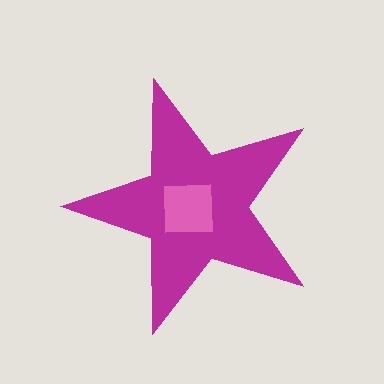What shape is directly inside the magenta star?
The pink square.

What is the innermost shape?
The pink square.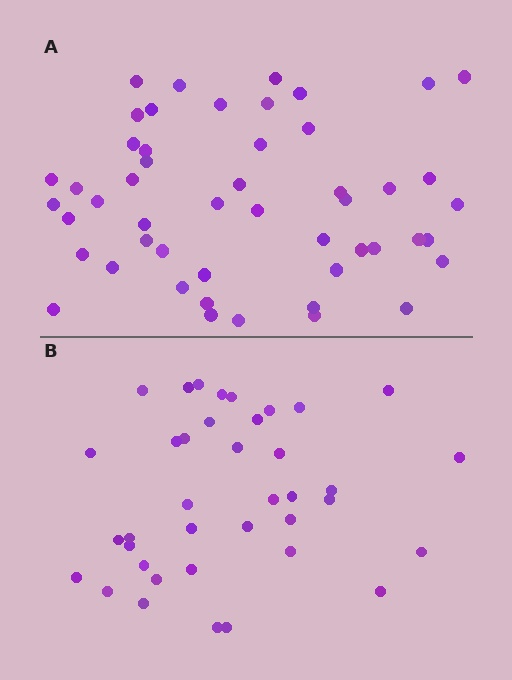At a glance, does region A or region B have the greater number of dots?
Region A (the top region) has more dots.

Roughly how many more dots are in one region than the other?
Region A has roughly 12 or so more dots than region B.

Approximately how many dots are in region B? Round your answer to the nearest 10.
About 40 dots. (The exact count is 38, which rounds to 40.)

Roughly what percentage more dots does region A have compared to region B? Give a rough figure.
About 30% more.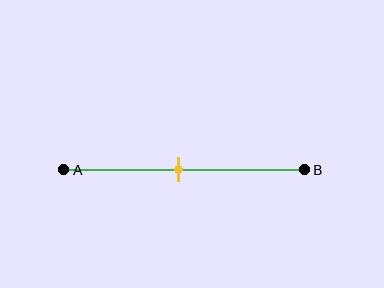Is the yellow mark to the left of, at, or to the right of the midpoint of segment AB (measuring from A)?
The yellow mark is approximately at the midpoint of segment AB.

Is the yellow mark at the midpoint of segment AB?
Yes, the mark is approximately at the midpoint.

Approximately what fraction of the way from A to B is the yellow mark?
The yellow mark is approximately 50% of the way from A to B.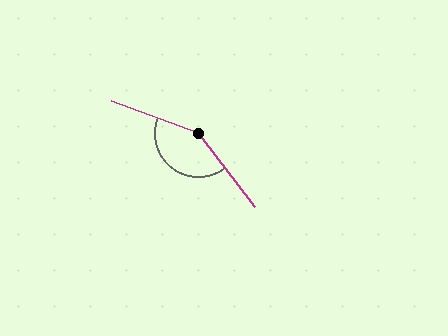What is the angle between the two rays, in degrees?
Approximately 147 degrees.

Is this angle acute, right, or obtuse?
It is obtuse.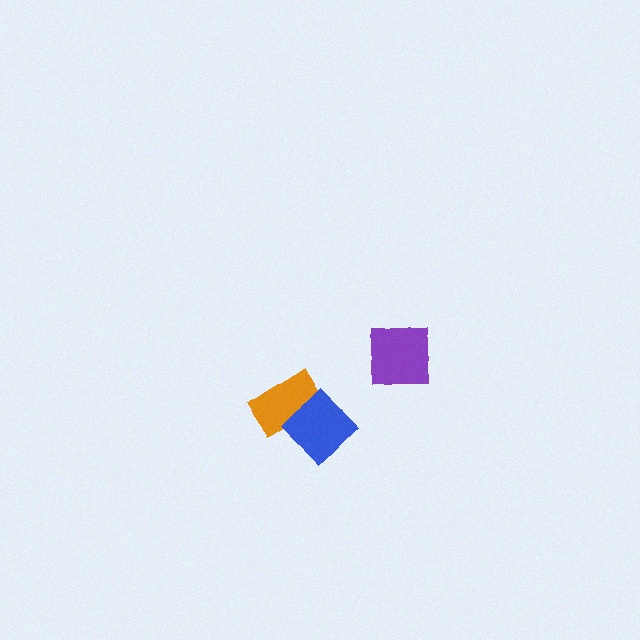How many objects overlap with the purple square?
0 objects overlap with the purple square.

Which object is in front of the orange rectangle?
The blue diamond is in front of the orange rectangle.